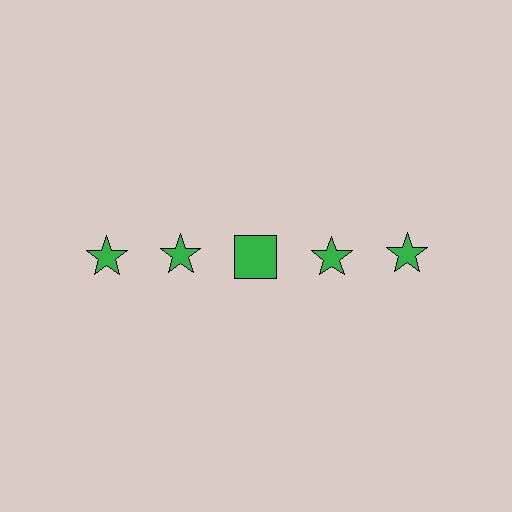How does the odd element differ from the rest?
It has a different shape: square instead of star.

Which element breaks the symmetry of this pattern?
The green square in the top row, center column breaks the symmetry. All other shapes are green stars.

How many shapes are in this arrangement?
There are 5 shapes arranged in a grid pattern.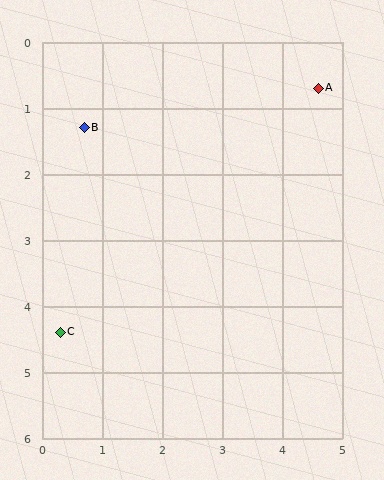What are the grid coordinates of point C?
Point C is at approximately (0.3, 4.4).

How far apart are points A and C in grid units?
Points A and C are about 5.7 grid units apart.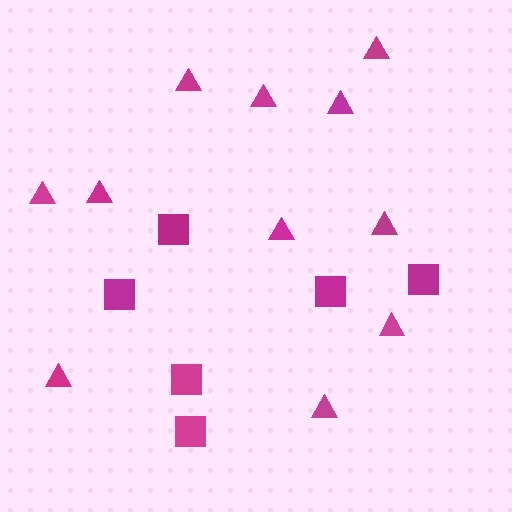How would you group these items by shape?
There are 2 groups: one group of triangles (11) and one group of squares (6).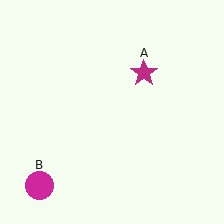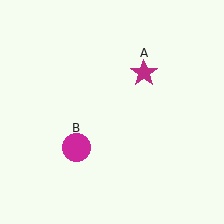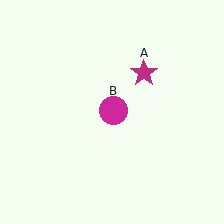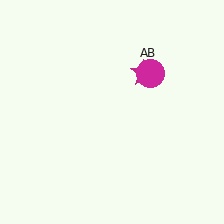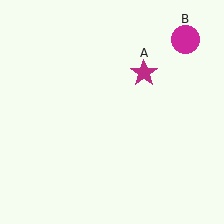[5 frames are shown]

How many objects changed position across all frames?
1 object changed position: magenta circle (object B).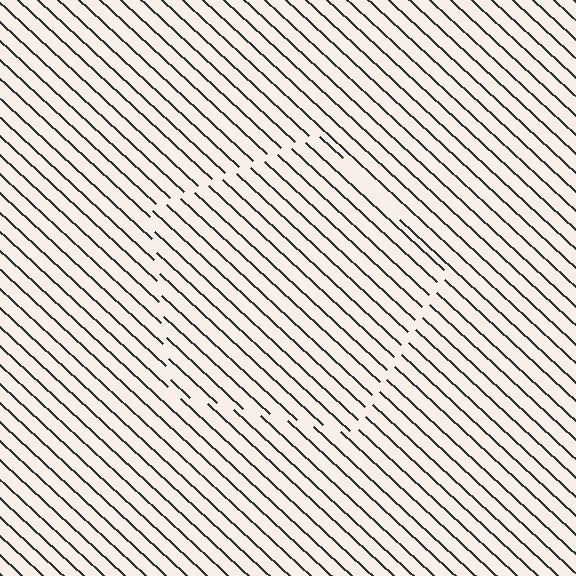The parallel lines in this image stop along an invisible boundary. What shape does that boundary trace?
An illusory pentagon. The interior of the shape contains the same grating, shifted by half a period — the contour is defined by the phase discontinuity where line-ends from the inner and outer gratings abut.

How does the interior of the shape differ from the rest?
The interior of the shape contains the same grating, shifted by half a period — the contour is defined by the phase discontinuity where line-ends from the inner and outer gratings abut.